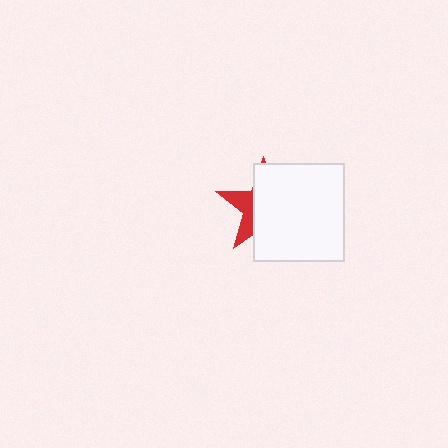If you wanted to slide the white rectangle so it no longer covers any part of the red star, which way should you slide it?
Slide it right — that is the most direct way to separate the two shapes.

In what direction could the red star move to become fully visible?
The red star could move left. That would shift it out from behind the white rectangle entirely.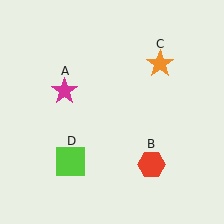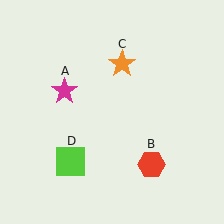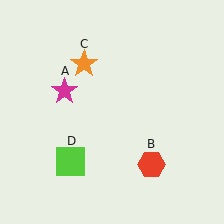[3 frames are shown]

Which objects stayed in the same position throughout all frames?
Magenta star (object A) and red hexagon (object B) and lime square (object D) remained stationary.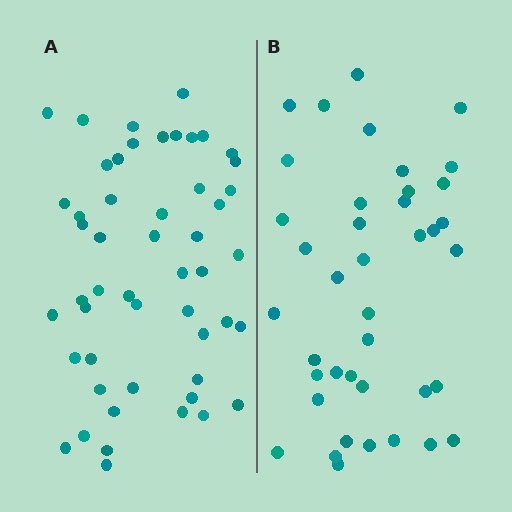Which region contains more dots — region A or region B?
Region A (the left region) has more dots.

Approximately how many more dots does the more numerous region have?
Region A has roughly 12 or so more dots than region B.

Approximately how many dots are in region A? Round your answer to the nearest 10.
About 50 dots. (The exact count is 51, which rounds to 50.)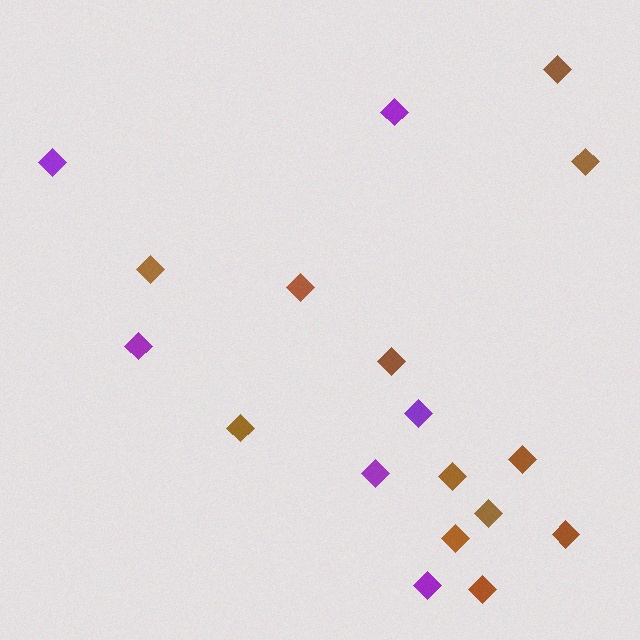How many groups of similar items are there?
There are 2 groups: one group of purple diamonds (6) and one group of brown diamonds (12).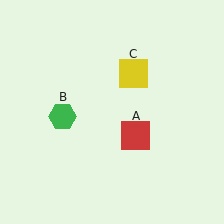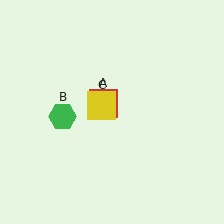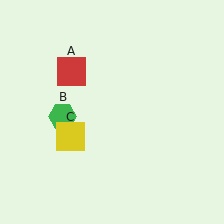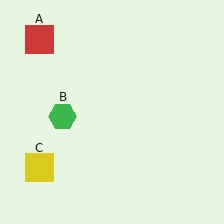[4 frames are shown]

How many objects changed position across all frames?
2 objects changed position: red square (object A), yellow square (object C).